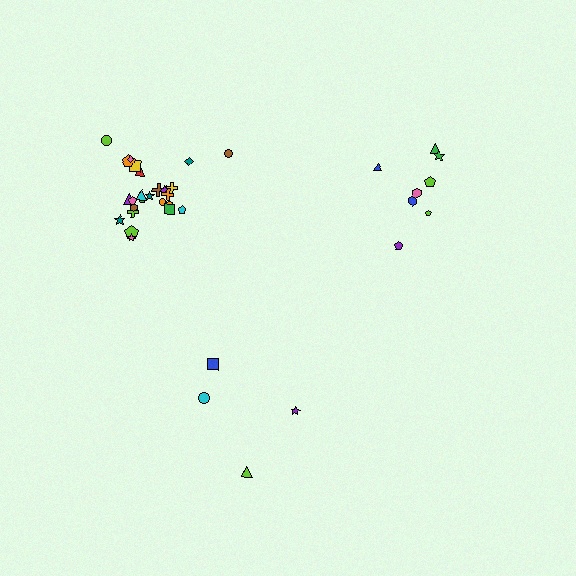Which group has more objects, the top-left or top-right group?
The top-left group.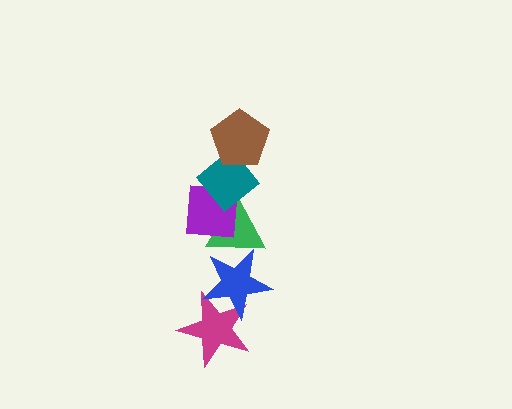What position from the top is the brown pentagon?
The brown pentagon is 1st from the top.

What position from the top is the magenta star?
The magenta star is 6th from the top.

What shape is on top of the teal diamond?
The brown pentagon is on top of the teal diamond.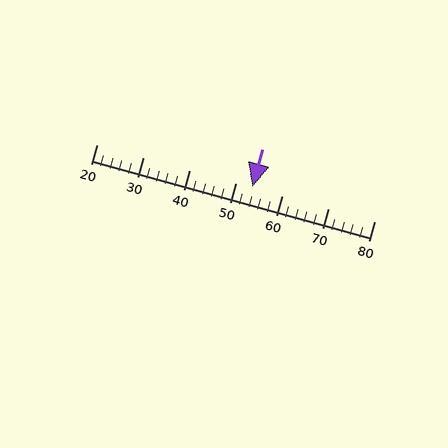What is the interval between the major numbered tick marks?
The major tick marks are spaced 10 units apart.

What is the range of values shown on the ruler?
The ruler shows values from 20 to 80.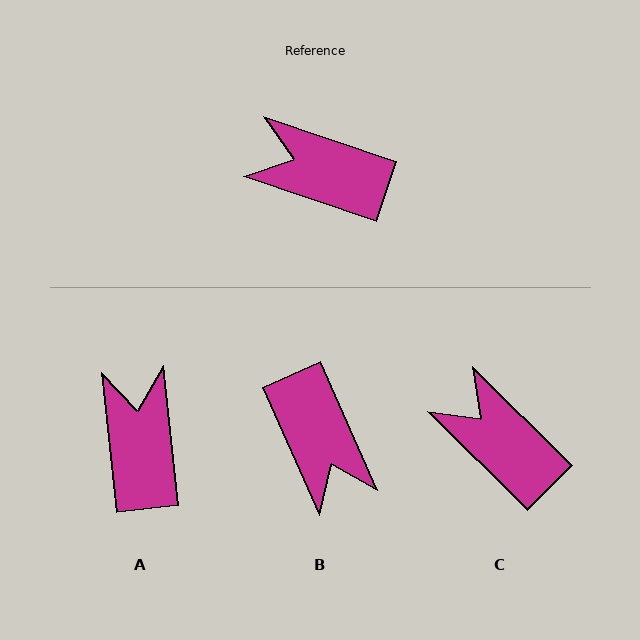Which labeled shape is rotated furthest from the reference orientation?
B, about 132 degrees away.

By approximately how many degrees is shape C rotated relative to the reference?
Approximately 26 degrees clockwise.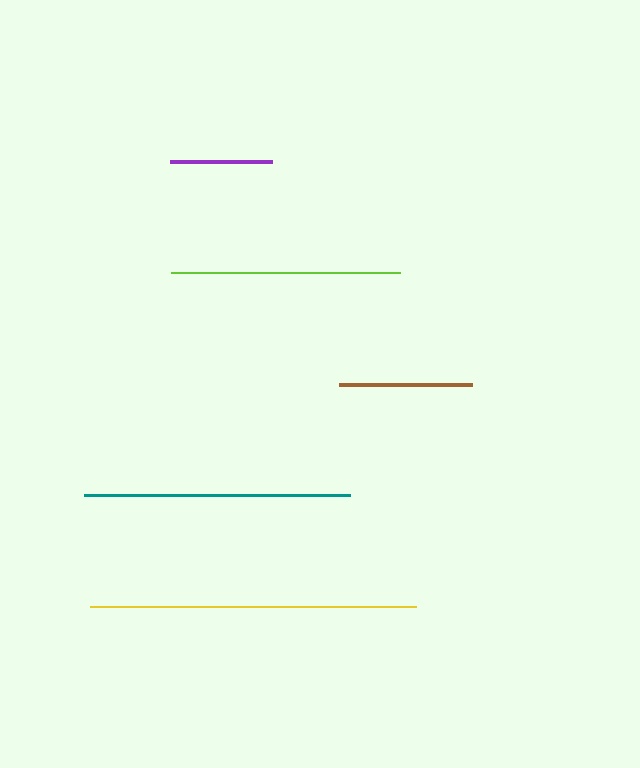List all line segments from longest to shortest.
From longest to shortest: yellow, teal, lime, brown, purple.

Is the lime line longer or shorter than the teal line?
The teal line is longer than the lime line.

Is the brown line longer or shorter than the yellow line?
The yellow line is longer than the brown line.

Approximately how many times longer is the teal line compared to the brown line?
The teal line is approximately 2.0 times the length of the brown line.